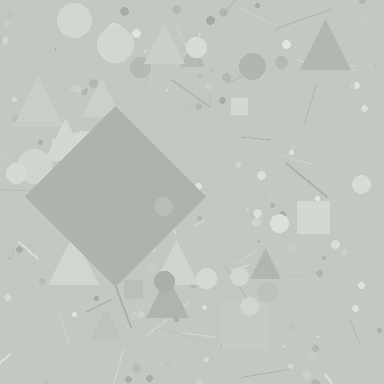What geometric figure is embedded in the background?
A diamond is embedded in the background.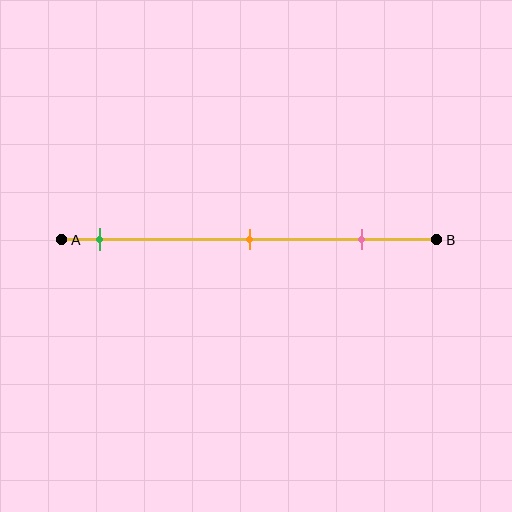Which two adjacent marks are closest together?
The orange and pink marks are the closest adjacent pair.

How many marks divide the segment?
There are 3 marks dividing the segment.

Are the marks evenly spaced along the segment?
Yes, the marks are approximately evenly spaced.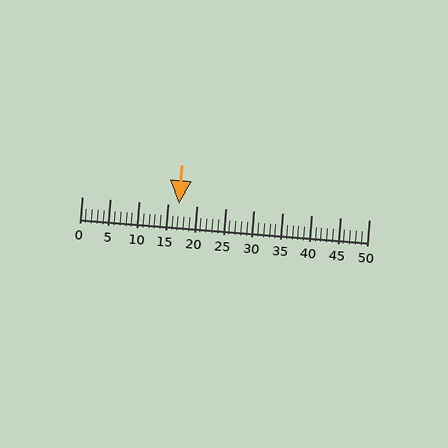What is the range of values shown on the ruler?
The ruler shows values from 0 to 50.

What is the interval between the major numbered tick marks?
The major tick marks are spaced 5 units apart.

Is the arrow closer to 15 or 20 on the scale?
The arrow is closer to 15.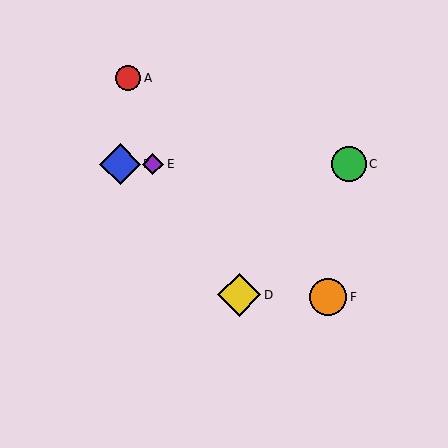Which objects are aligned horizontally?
Objects B, C, E are aligned horizontally.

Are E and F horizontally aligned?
No, E is at y≈164 and F is at y≈297.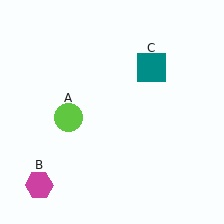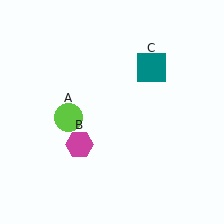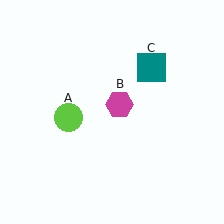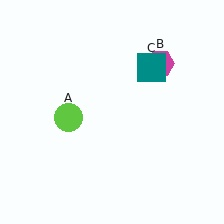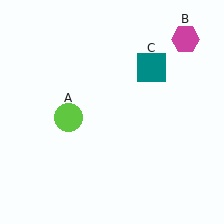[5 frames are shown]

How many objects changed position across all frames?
1 object changed position: magenta hexagon (object B).